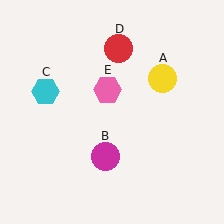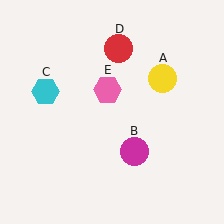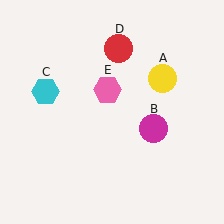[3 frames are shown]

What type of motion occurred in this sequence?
The magenta circle (object B) rotated counterclockwise around the center of the scene.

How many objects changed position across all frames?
1 object changed position: magenta circle (object B).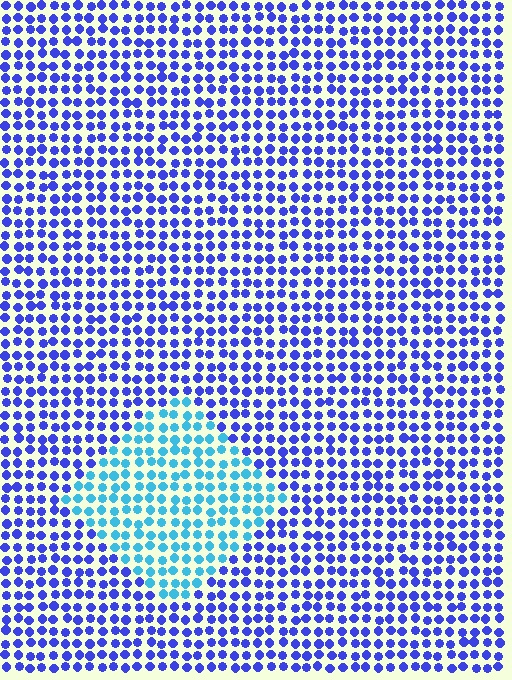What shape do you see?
I see a diamond.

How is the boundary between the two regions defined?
The boundary is defined purely by a slight shift in hue (about 45 degrees). Spacing, size, and orientation are identical on both sides.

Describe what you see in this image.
The image is filled with small blue elements in a uniform arrangement. A diamond-shaped region is visible where the elements are tinted to a slightly different hue, forming a subtle color boundary.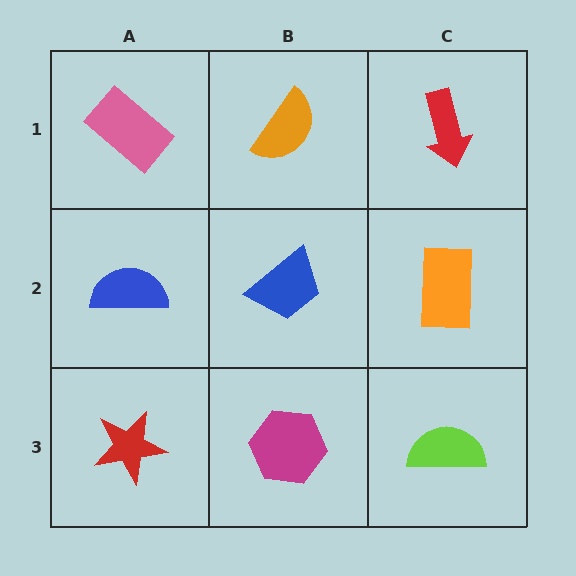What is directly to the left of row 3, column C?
A magenta hexagon.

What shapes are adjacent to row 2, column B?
An orange semicircle (row 1, column B), a magenta hexagon (row 3, column B), a blue semicircle (row 2, column A), an orange rectangle (row 2, column C).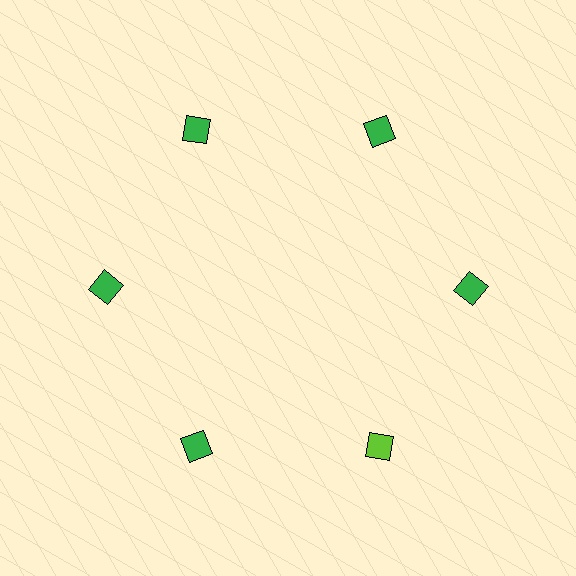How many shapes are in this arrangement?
There are 6 shapes arranged in a ring pattern.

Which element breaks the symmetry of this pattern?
The lime diamond at roughly the 5 o'clock position breaks the symmetry. All other shapes are green diamonds.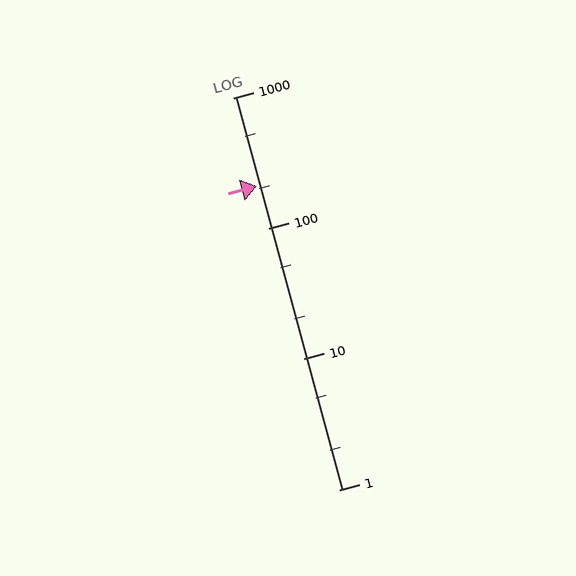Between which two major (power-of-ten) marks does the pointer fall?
The pointer is between 100 and 1000.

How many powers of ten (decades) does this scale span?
The scale spans 3 decades, from 1 to 1000.